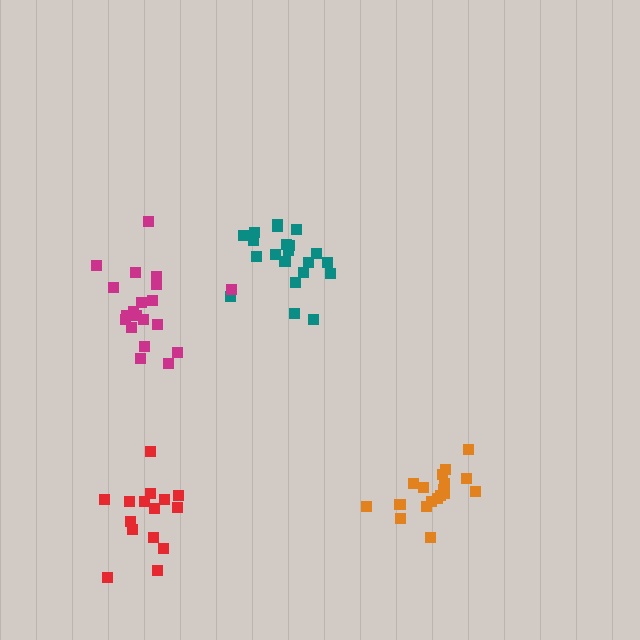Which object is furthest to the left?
The red cluster is leftmost.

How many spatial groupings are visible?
There are 4 spatial groupings.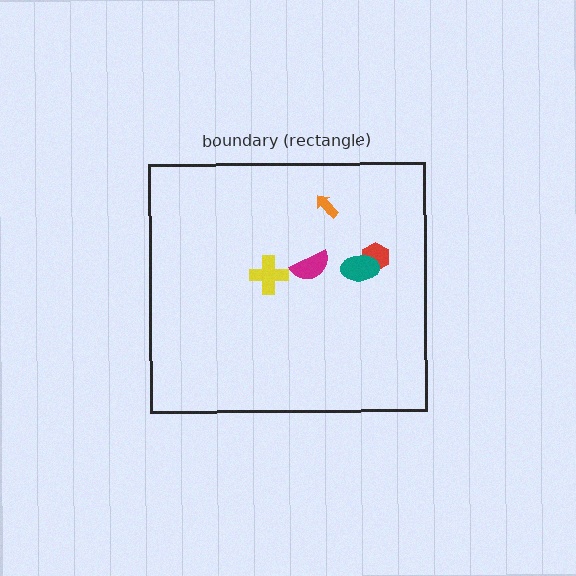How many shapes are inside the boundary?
5 inside, 0 outside.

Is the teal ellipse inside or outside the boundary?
Inside.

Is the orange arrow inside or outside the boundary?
Inside.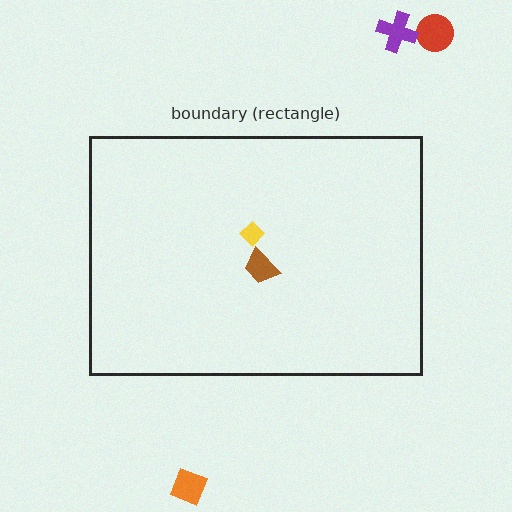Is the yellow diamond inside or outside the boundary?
Inside.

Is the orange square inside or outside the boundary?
Outside.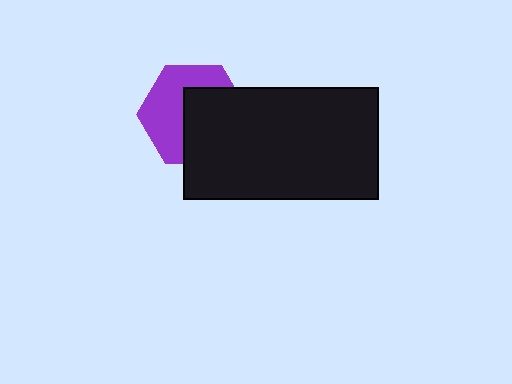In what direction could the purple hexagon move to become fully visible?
The purple hexagon could move toward the upper-left. That would shift it out from behind the black rectangle entirely.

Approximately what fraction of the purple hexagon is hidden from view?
Roughly 50% of the purple hexagon is hidden behind the black rectangle.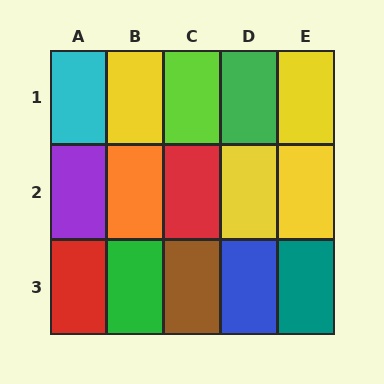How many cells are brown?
1 cell is brown.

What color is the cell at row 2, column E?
Yellow.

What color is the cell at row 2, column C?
Red.